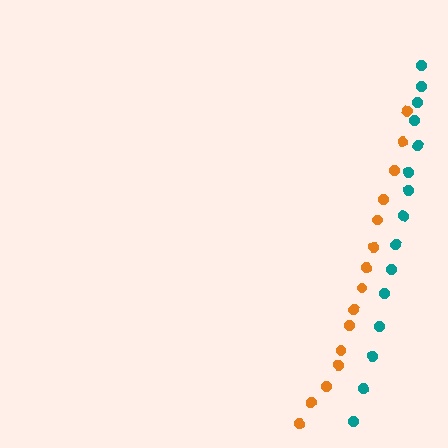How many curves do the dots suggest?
There are 2 distinct paths.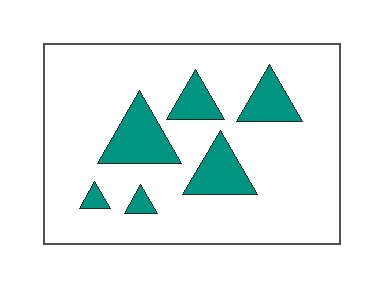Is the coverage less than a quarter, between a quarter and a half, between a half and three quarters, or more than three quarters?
Less than a quarter.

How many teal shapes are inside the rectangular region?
6.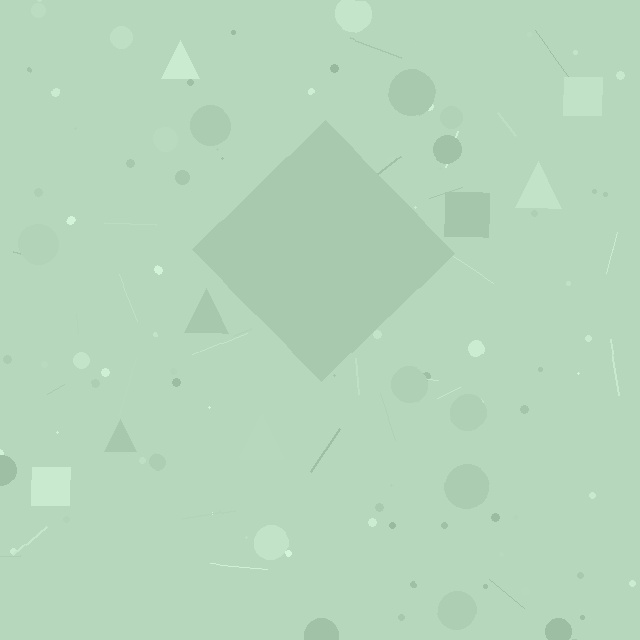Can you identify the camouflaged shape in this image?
The camouflaged shape is a diamond.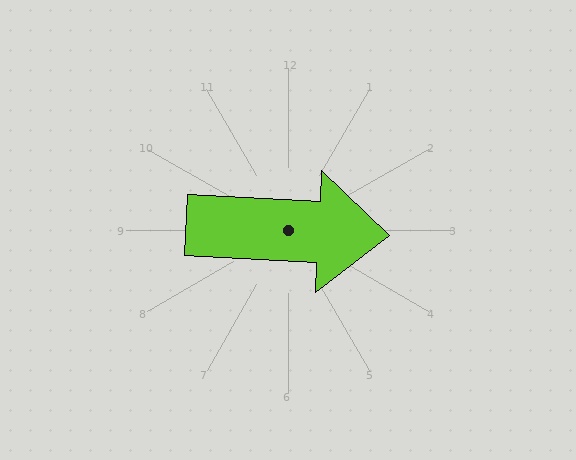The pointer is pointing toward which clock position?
Roughly 3 o'clock.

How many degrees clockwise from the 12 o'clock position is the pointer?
Approximately 93 degrees.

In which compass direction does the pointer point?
East.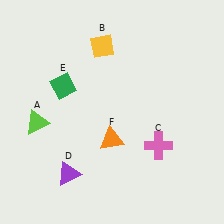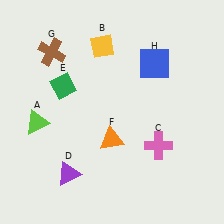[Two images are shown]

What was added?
A brown cross (G), a blue square (H) were added in Image 2.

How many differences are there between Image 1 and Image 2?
There are 2 differences between the two images.